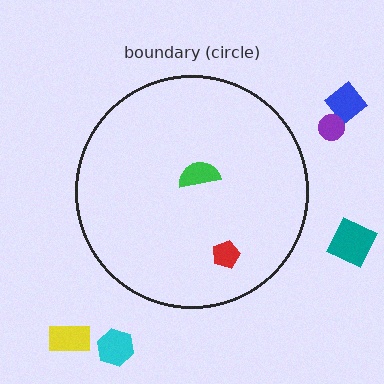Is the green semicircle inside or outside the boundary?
Inside.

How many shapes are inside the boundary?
2 inside, 5 outside.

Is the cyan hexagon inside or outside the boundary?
Outside.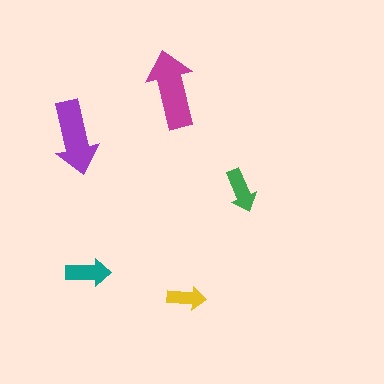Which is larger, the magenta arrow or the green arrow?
The magenta one.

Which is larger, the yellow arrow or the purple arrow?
The purple one.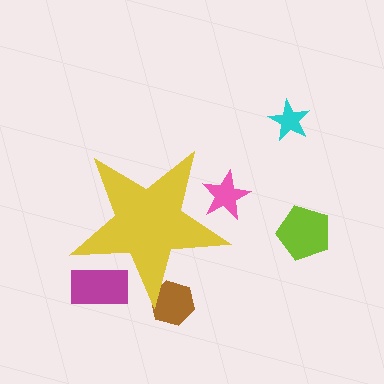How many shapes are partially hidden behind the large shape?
3 shapes are partially hidden.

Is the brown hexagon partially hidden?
Yes, the brown hexagon is partially hidden behind the yellow star.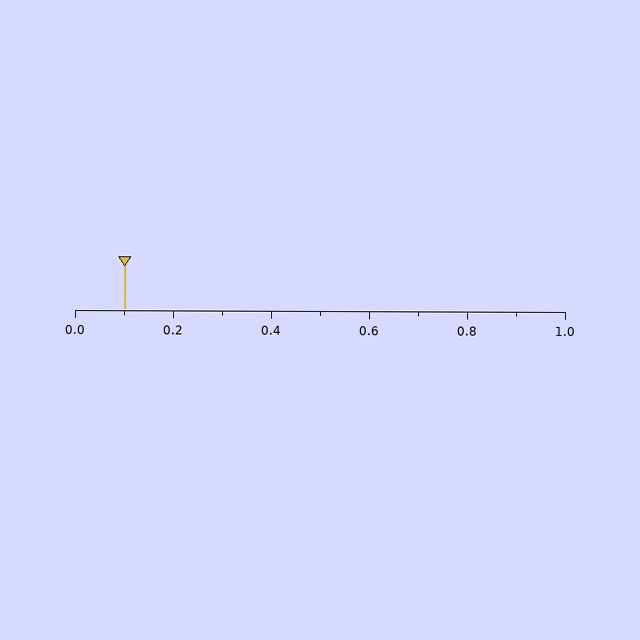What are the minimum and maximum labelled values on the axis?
The axis runs from 0.0 to 1.0.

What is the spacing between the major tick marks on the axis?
The major ticks are spaced 0.2 apart.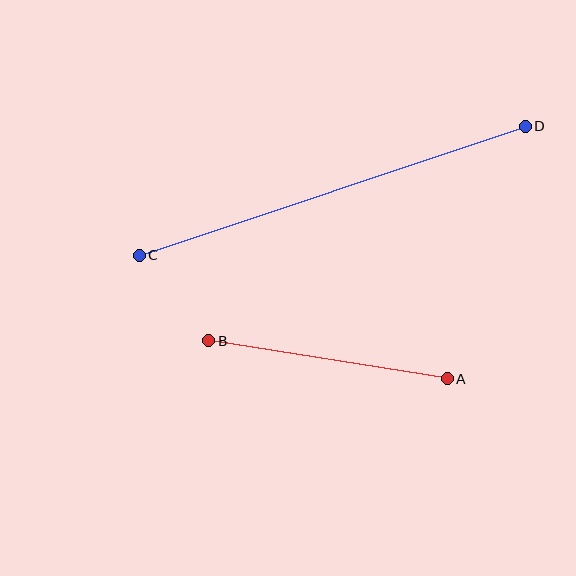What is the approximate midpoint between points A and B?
The midpoint is at approximately (328, 360) pixels.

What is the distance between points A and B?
The distance is approximately 242 pixels.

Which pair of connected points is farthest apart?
Points C and D are farthest apart.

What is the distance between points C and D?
The distance is approximately 407 pixels.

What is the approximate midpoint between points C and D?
The midpoint is at approximately (332, 191) pixels.